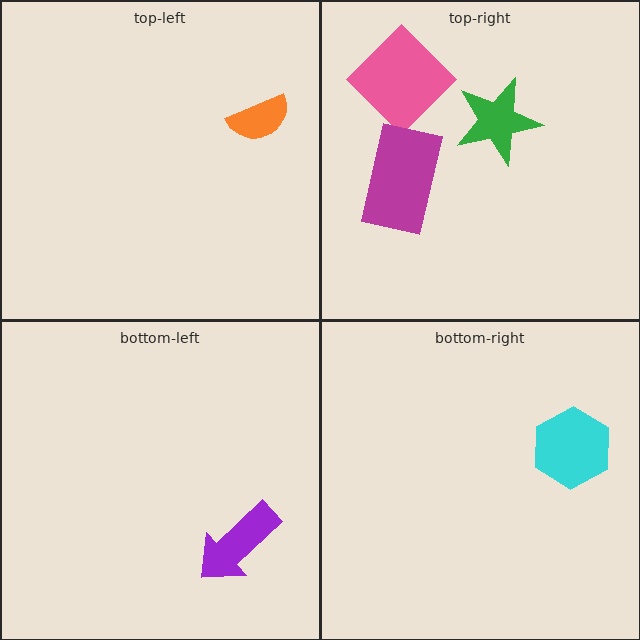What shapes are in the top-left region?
The orange semicircle.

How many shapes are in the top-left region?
1.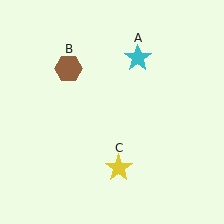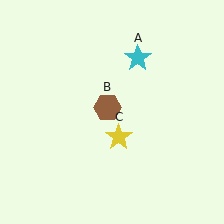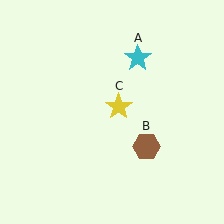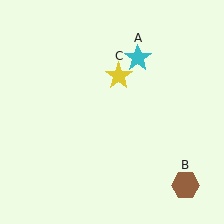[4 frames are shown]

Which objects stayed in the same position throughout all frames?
Cyan star (object A) remained stationary.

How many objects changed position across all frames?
2 objects changed position: brown hexagon (object B), yellow star (object C).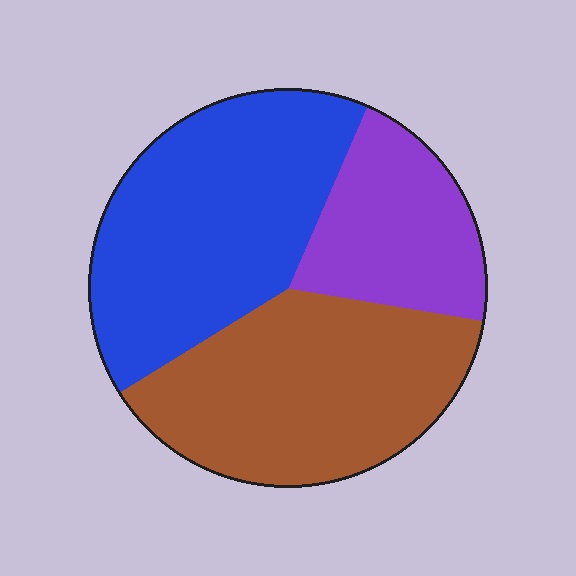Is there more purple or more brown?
Brown.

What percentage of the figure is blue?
Blue covers 41% of the figure.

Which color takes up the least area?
Purple, at roughly 20%.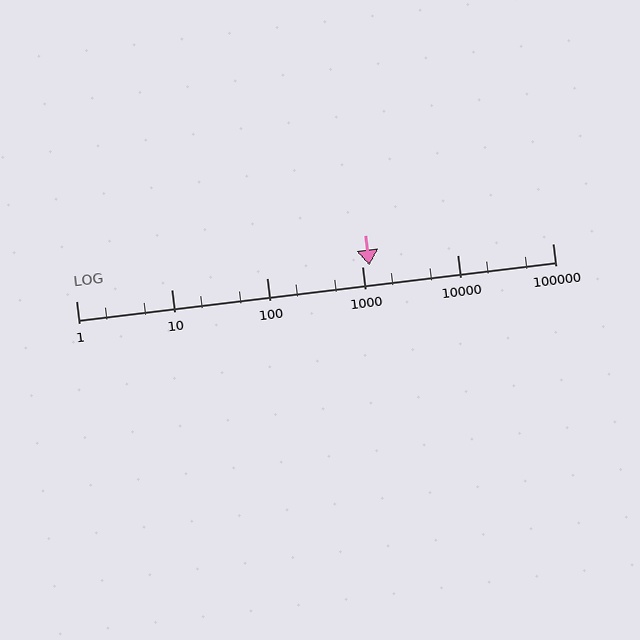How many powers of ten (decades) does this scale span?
The scale spans 5 decades, from 1 to 100000.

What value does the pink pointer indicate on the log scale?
The pointer indicates approximately 1200.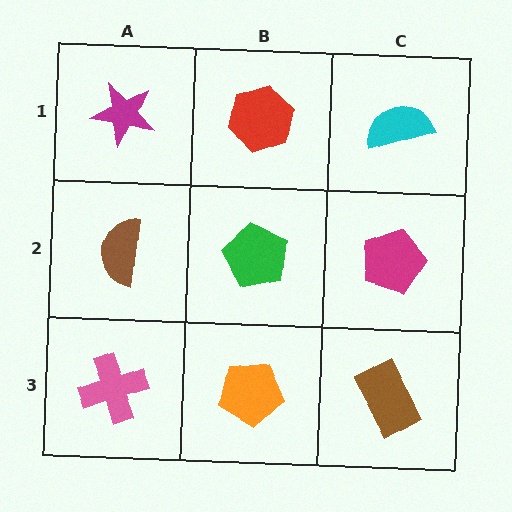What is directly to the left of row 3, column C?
An orange pentagon.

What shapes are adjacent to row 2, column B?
A red hexagon (row 1, column B), an orange pentagon (row 3, column B), a brown semicircle (row 2, column A), a magenta pentagon (row 2, column C).